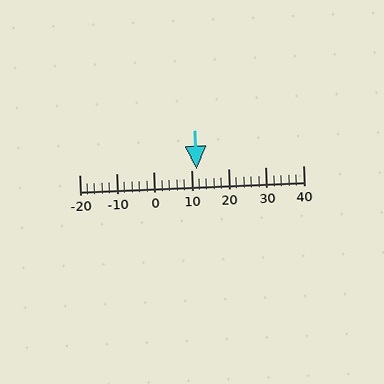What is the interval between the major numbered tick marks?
The major tick marks are spaced 10 units apart.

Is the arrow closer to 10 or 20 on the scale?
The arrow is closer to 10.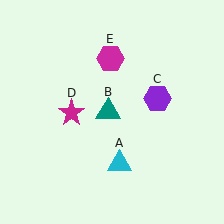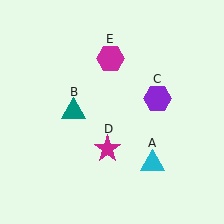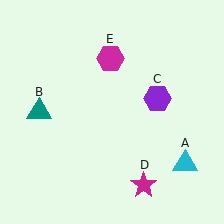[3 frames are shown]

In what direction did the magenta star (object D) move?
The magenta star (object D) moved down and to the right.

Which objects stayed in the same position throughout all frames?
Purple hexagon (object C) and magenta hexagon (object E) remained stationary.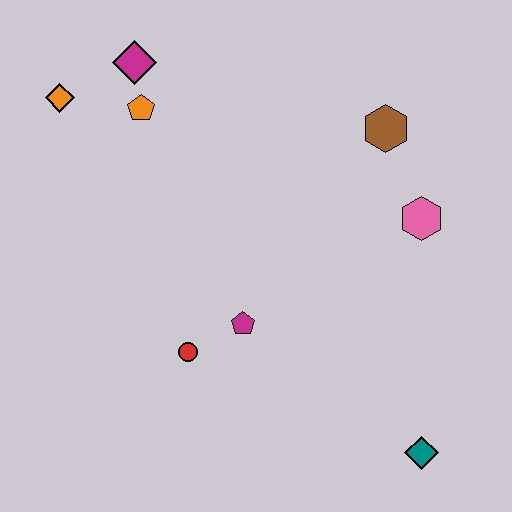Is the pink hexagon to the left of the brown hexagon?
No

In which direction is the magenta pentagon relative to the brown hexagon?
The magenta pentagon is below the brown hexagon.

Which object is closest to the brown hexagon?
The pink hexagon is closest to the brown hexagon.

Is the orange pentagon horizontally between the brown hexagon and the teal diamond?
No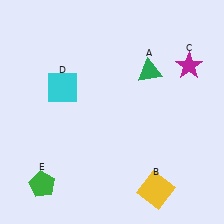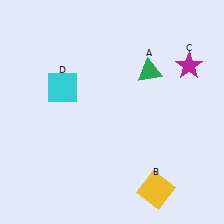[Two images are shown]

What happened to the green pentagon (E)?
The green pentagon (E) was removed in Image 2. It was in the bottom-left area of Image 1.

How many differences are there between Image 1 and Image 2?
There is 1 difference between the two images.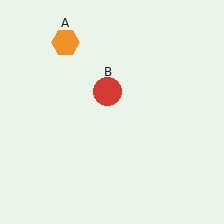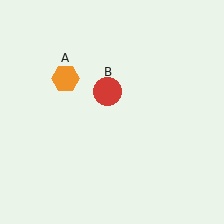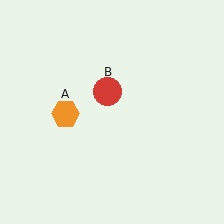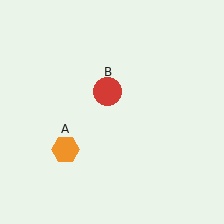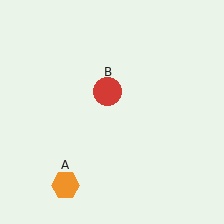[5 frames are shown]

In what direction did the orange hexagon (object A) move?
The orange hexagon (object A) moved down.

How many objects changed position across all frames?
1 object changed position: orange hexagon (object A).